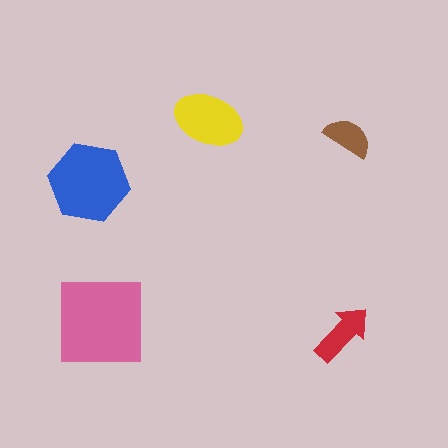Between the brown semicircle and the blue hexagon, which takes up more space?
The blue hexagon.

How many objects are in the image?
There are 5 objects in the image.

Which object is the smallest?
The brown semicircle.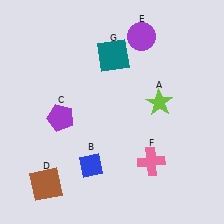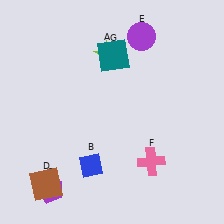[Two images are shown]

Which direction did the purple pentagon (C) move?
The purple pentagon (C) moved down.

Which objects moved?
The objects that moved are: the lime star (A), the purple pentagon (C).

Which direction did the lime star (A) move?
The lime star (A) moved left.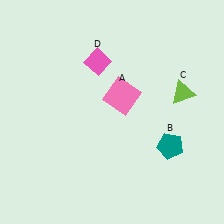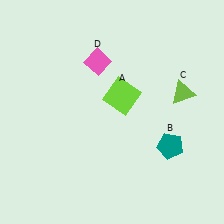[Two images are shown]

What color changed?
The square (A) changed from pink in Image 1 to lime in Image 2.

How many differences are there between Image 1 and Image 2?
There is 1 difference between the two images.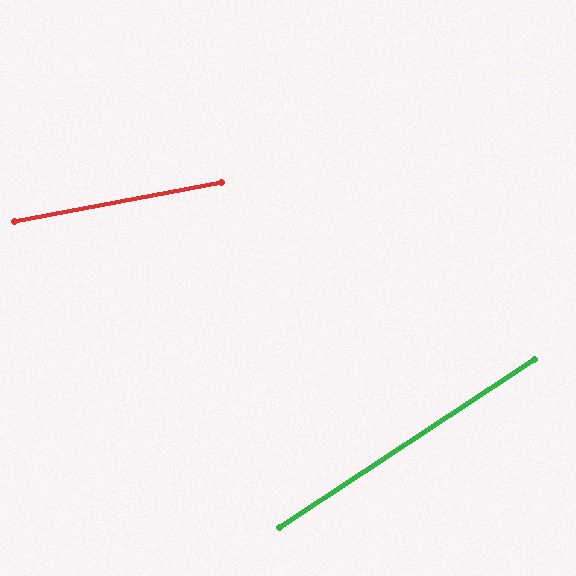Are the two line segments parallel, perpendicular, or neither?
Neither parallel nor perpendicular — they differ by about 23°.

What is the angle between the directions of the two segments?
Approximately 23 degrees.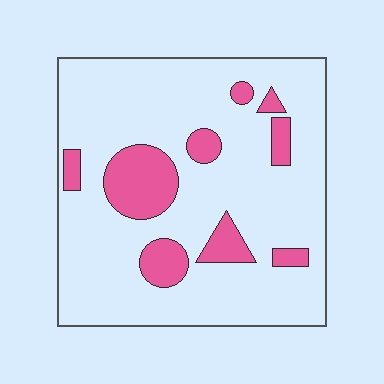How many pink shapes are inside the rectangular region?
9.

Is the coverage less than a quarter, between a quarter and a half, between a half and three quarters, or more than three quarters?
Less than a quarter.